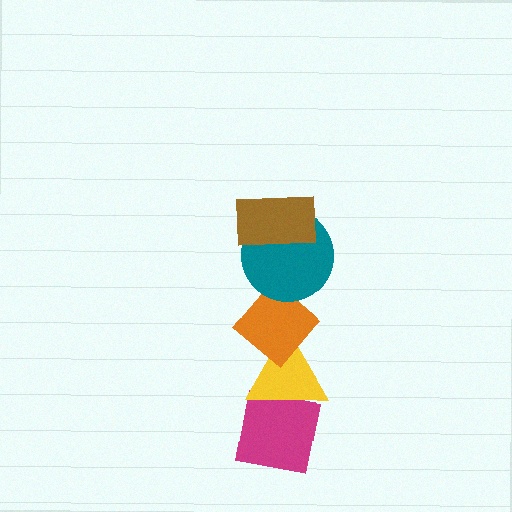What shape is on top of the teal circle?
The brown rectangle is on top of the teal circle.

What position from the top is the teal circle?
The teal circle is 2nd from the top.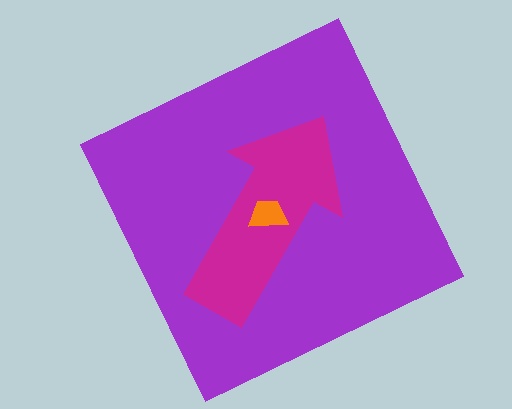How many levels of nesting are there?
3.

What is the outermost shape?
The purple square.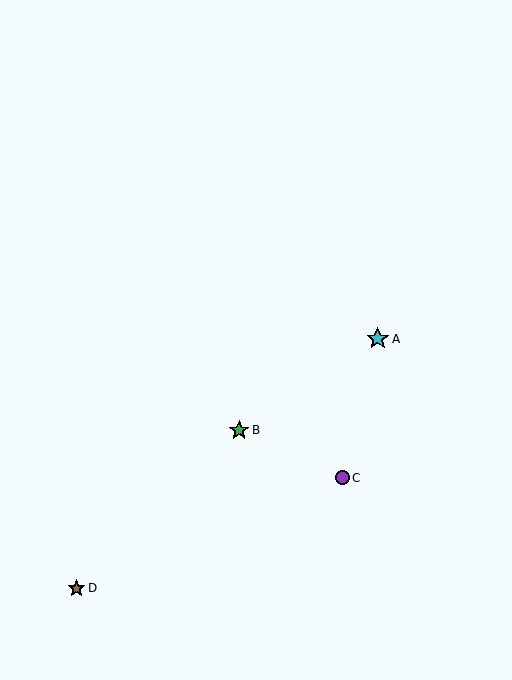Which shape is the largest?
The cyan star (labeled A) is the largest.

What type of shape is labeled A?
Shape A is a cyan star.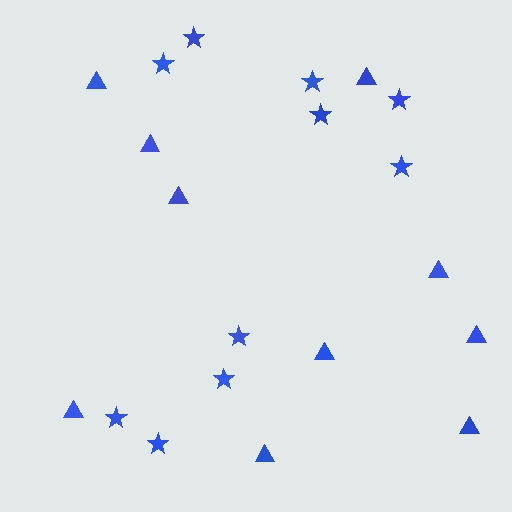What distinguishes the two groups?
There are 2 groups: one group of stars (10) and one group of triangles (10).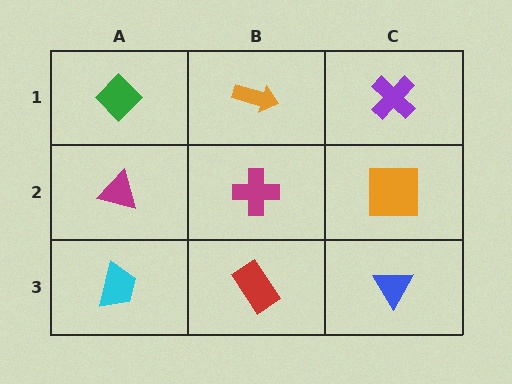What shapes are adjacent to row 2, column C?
A purple cross (row 1, column C), a blue triangle (row 3, column C), a magenta cross (row 2, column B).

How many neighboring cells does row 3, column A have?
2.